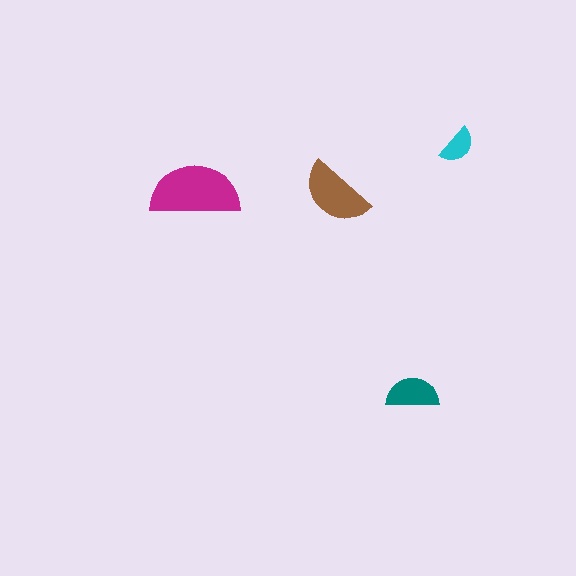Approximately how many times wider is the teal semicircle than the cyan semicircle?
About 1.5 times wider.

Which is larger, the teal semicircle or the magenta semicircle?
The magenta one.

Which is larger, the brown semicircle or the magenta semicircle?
The magenta one.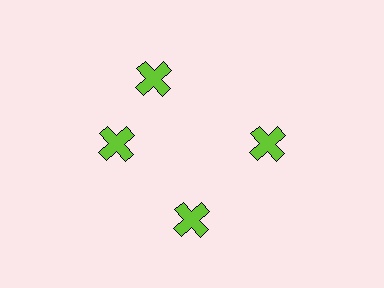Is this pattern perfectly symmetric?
No. The 4 lime crosses are arranged in a ring, but one element near the 12 o'clock position is rotated out of alignment along the ring, breaking the 4-fold rotational symmetry.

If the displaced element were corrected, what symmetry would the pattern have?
It would have 4-fold rotational symmetry — the pattern would map onto itself every 90 degrees.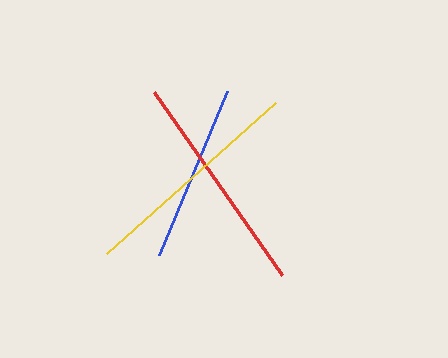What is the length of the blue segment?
The blue segment is approximately 178 pixels long.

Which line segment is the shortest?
The blue line is the shortest at approximately 178 pixels.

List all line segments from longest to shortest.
From longest to shortest: yellow, red, blue.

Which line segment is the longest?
The yellow line is the longest at approximately 226 pixels.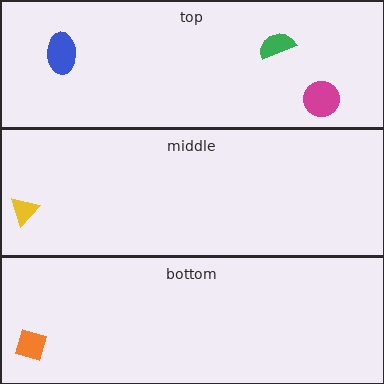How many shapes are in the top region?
3.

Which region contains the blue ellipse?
The top region.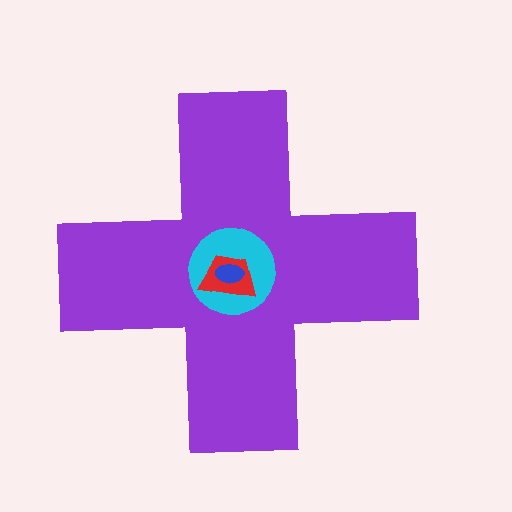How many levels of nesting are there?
4.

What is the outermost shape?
The purple cross.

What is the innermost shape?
The blue ellipse.